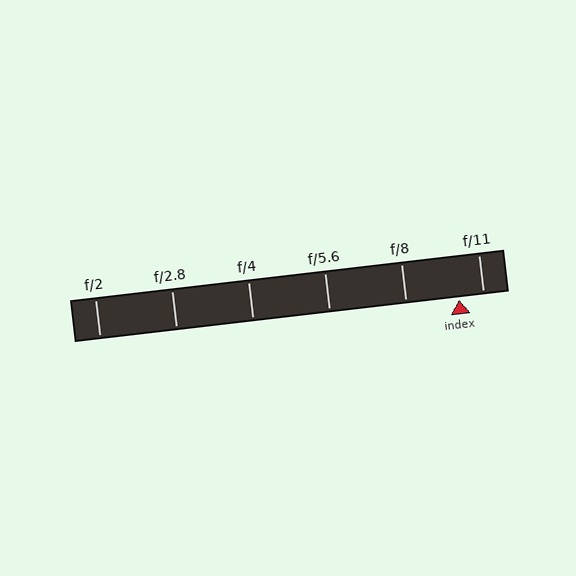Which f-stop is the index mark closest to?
The index mark is closest to f/11.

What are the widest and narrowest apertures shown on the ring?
The widest aperture shown is f/2 and the narrowest is f/11.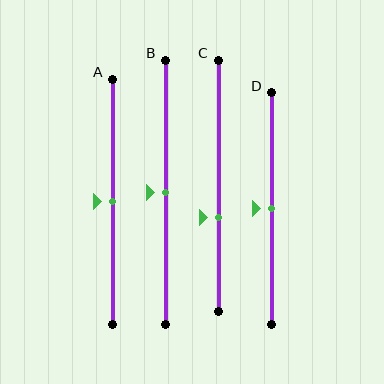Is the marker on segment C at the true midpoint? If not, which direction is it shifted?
No, the marker on segment C is shifted downward by about 13% of the segment length.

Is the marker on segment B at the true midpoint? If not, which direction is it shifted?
Yes, the marker on segment B is at the true midpoint.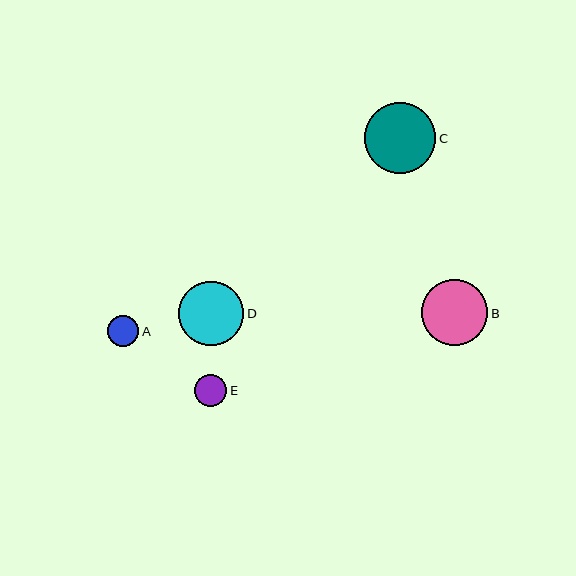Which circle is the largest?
Circle C is the largest with a size of approximately 71 pixels.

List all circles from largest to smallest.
From largest to smallest: C, B, D, E, A.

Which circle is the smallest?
Circle A is the smallest with a size of approximately 31 pixels.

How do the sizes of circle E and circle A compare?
Circle E and circle A are approximately the same size.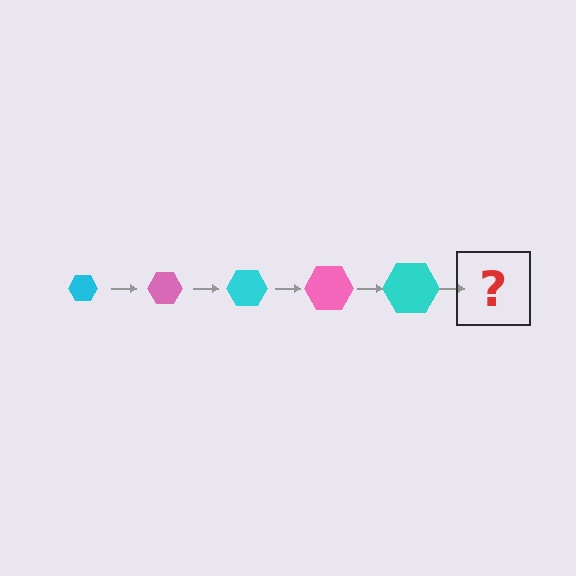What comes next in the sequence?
The next element should be a pink hexagon, larger than the previous one.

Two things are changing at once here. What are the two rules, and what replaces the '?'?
The two rules are that the hexagon grows larger each step and the color cycles through cyan and pink. The '?' should be a pink hexagon, larger than the previous one.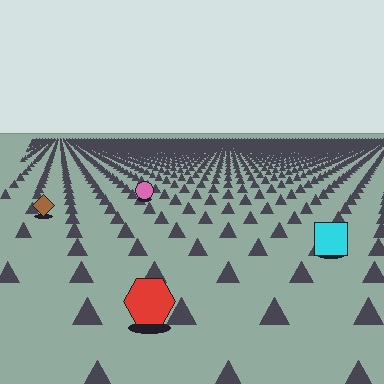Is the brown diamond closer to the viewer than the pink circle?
Yes. The brown diamond is closer — you can tell from the texture gradient: the ground texture is coarser near it.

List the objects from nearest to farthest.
From nearest to farthest: the red hexagon, the cyan square, the brown diamond, the pink circle.